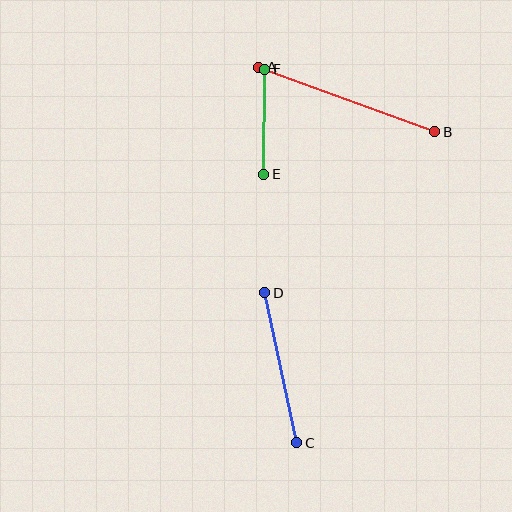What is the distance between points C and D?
The distance is approximately 154 pixels.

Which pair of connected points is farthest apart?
Points A and B are farthest apart.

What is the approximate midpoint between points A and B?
The midpoint is at approximately (347, 99) pixels.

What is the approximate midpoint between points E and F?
The midpoint is at approximately (264, 122) pixels.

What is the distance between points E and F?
The distance is approximately 105 pixels.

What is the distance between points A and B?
The distance is approximately 188 pixels.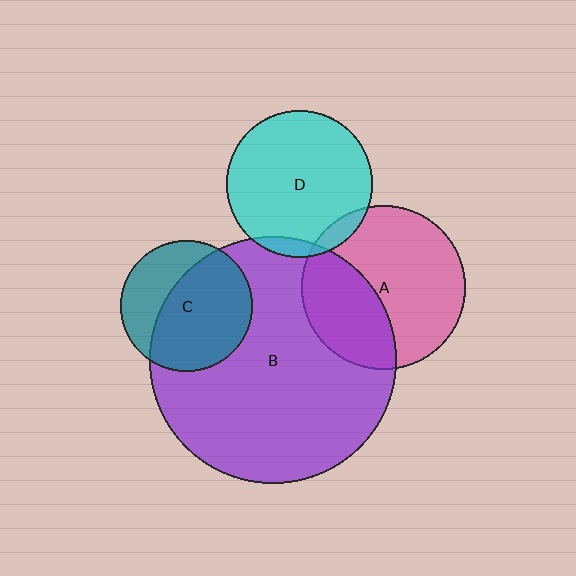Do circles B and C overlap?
Yes.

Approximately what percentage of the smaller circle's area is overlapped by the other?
Approximately 65%.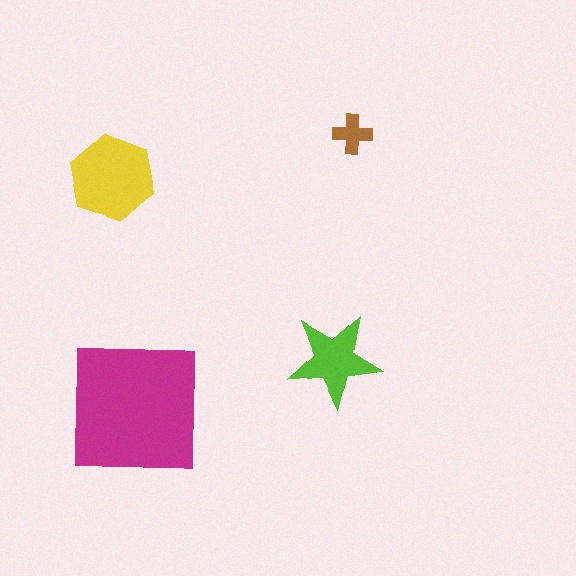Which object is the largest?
The magenta square.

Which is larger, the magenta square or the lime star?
The magenta square.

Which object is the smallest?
The brown cross.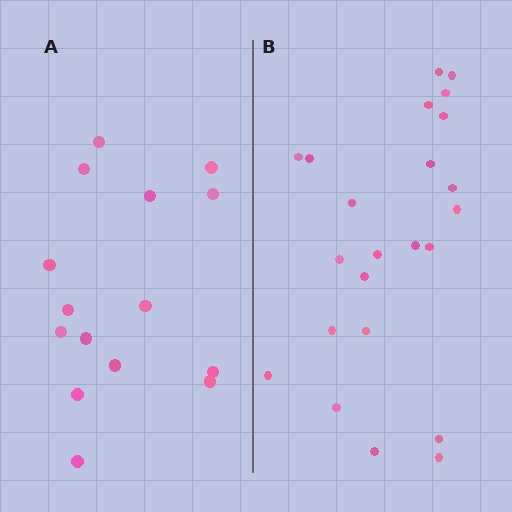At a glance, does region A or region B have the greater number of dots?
Region B (the right region) has more dots.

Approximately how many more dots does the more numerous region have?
Region B has roughly 8 or so more dots than region A.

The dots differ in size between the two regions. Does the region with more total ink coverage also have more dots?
No. Region A has more total ink coverage because its dots are larger, but region B actually contains more individual dots. Total area can be misleading — the number of items is what matters here.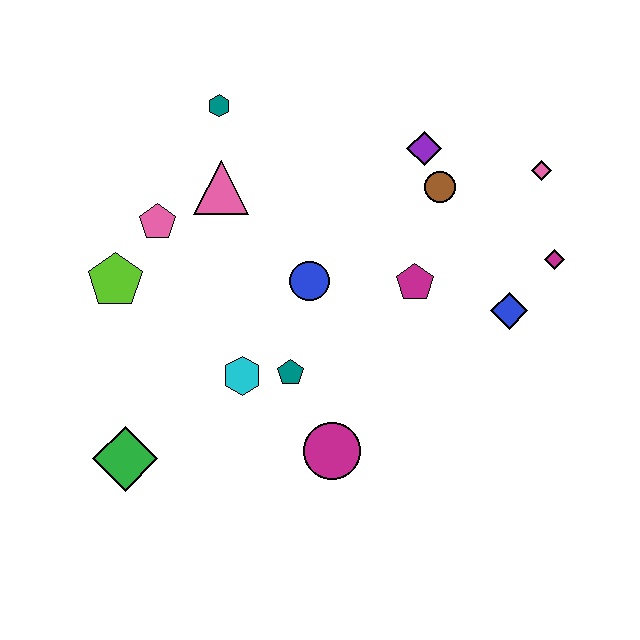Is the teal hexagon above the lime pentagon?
Yes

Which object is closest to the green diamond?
The cyan hexagon is closest to the green diamond.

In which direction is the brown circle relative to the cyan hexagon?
The brown circle is to the right of the cyan hexagon.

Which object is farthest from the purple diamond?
The green diamond is farthest from the purple diamond.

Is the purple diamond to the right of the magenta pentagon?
Yes